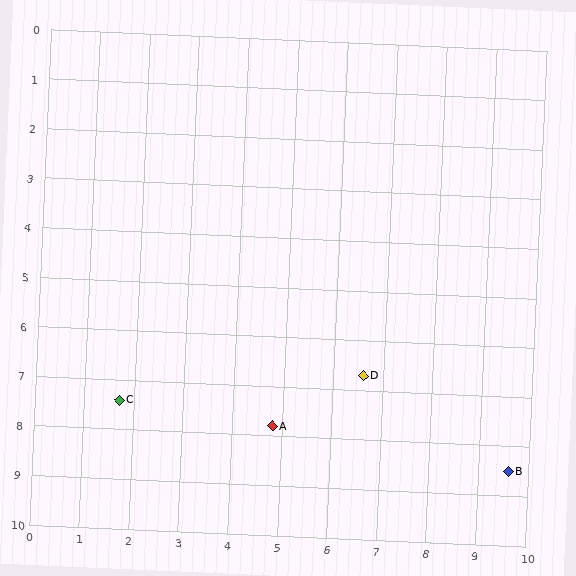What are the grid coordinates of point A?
Point A is at approximately (4.8, 7.8).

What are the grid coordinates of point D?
Point D is at approximately (6.6, 6.7).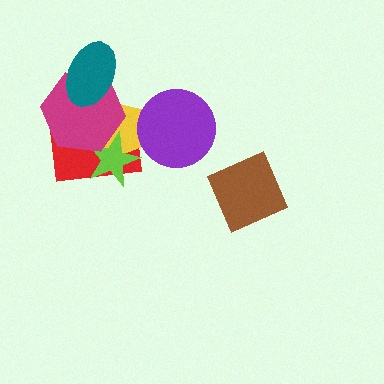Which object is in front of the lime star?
The magenta hexagon is in front of the lime star.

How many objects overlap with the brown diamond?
0 objects overlap with the brown diamond.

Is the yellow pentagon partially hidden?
Yes, it is partially covered by another shape.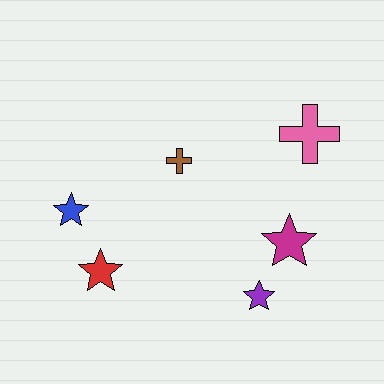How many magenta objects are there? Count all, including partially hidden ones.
There is 1 magenta object.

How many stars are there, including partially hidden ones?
There are 4 stars.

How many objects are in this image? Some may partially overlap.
There are 6 objects.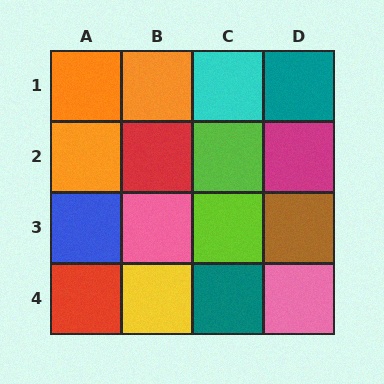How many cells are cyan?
1 cell is cyan.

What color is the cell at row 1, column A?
Orange.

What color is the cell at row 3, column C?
Lime.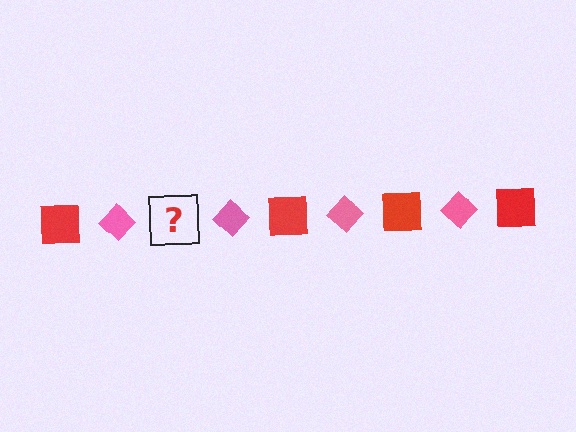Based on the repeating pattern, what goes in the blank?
The blank should be a red square.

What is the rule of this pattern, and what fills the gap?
The rule is that the pattern alternates between red square and pink diamond. The gap should be filled with a red square.